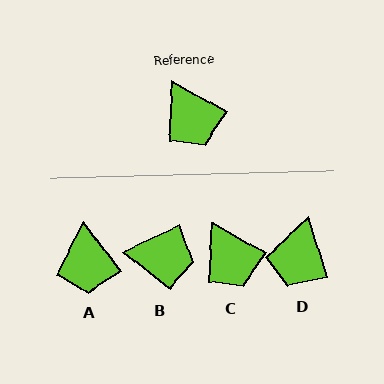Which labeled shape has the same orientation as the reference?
C.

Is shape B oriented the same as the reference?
No, it is off by about 54 degrees.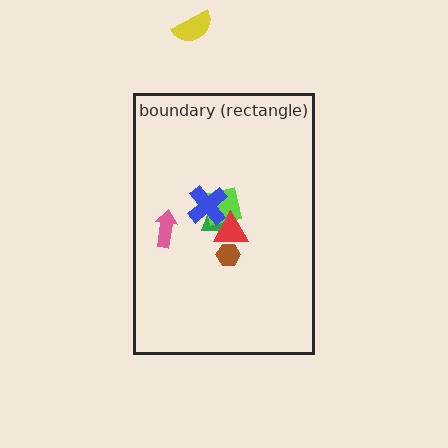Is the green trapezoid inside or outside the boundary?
Inside.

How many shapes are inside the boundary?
6 inside, 1 outside.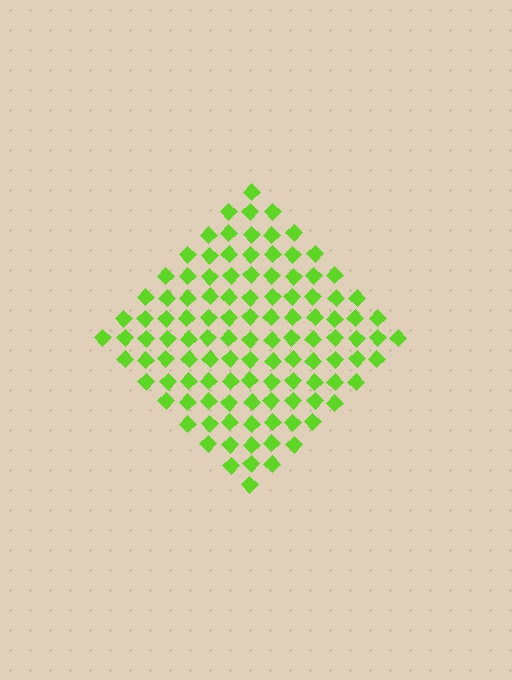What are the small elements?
The small elements are diamonds.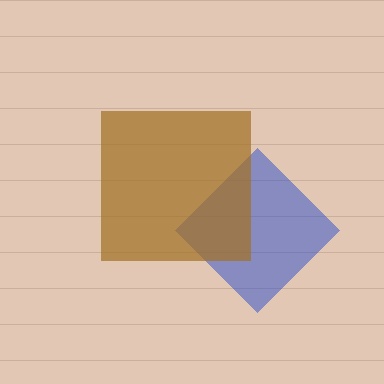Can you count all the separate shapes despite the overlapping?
Yes, there are 2 separate shapes.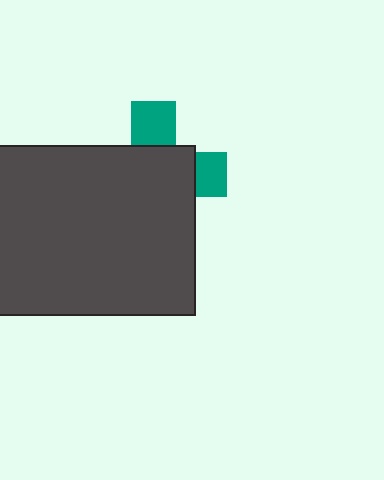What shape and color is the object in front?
The object in front is a dark gray rectangle.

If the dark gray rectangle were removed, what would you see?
You would see the complete teal cross.